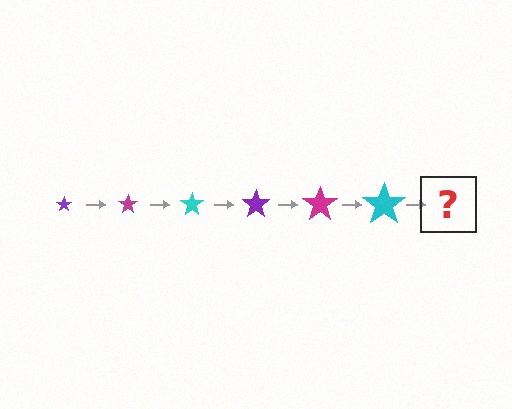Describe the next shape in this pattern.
It should be a purple star, larger than the previous one.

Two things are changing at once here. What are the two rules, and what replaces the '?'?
The two rules are that the star grows larger each step and the color cycles through purple, magenta, and cyan. The '?' should be a purple star, larger than the previous one.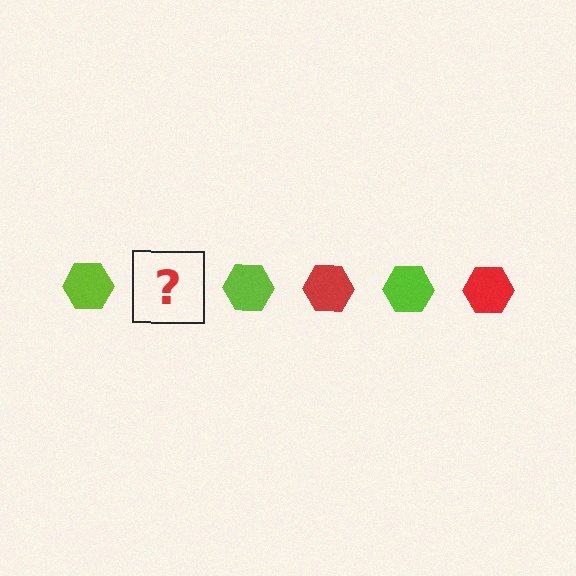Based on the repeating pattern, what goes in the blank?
The blank should be a red hexagon.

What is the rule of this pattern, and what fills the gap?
The rule is that the pattern cycles through lime, red hexagons. The gap should be filled with a red hexagon.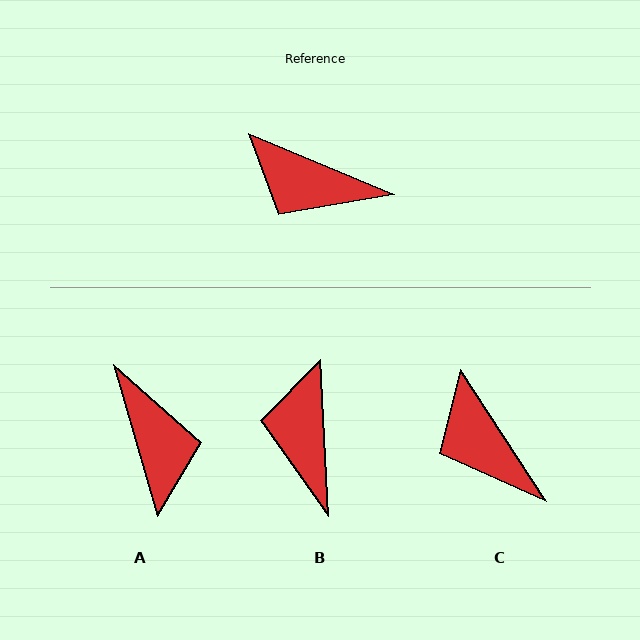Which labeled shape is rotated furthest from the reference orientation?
A, about 129 degrees away.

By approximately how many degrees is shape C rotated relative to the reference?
Approximately 34 degrees clockwise.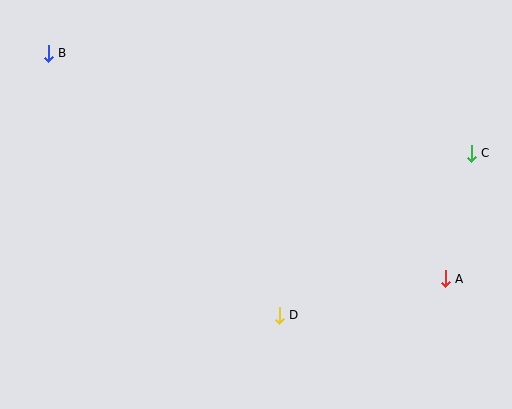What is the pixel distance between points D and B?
The distance between D and B is 349 pixels.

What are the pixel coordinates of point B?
Point B is at (48, 53).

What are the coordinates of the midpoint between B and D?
The midpoint between B and D is at (164, 184).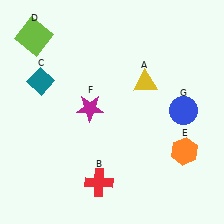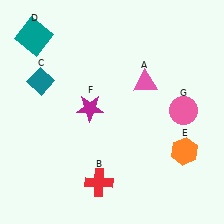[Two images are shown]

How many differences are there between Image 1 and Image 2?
There are 3 differences between the two images.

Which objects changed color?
A changed from yellow to pink. D changed from lime to teal. G changed from blue to pink.